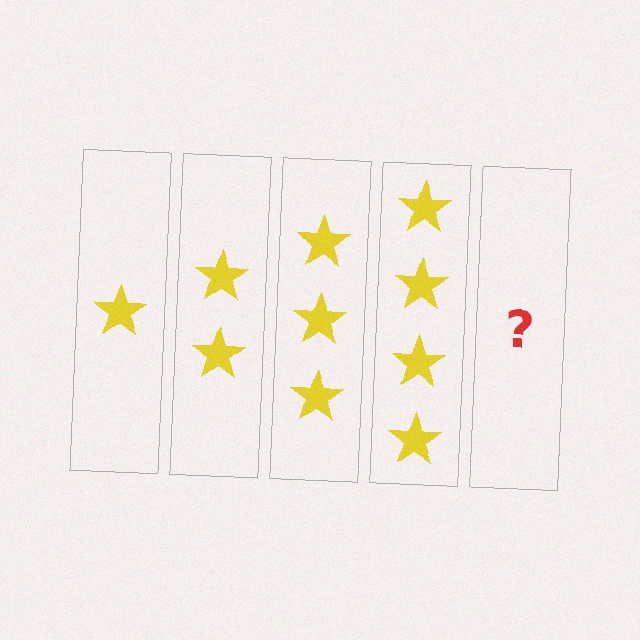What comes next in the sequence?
The next element should be 5 stars.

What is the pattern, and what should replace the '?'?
The pattern is that each step adds one more star. The '?' should be 5 stars.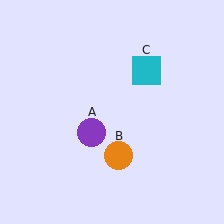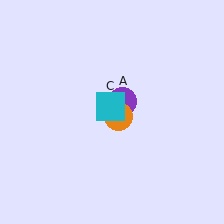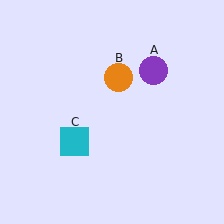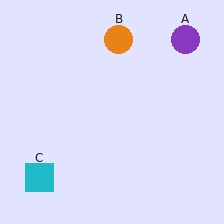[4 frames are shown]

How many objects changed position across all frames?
3 objects changed position: purple circle (object A), orange circle (object B), cyan square (object C).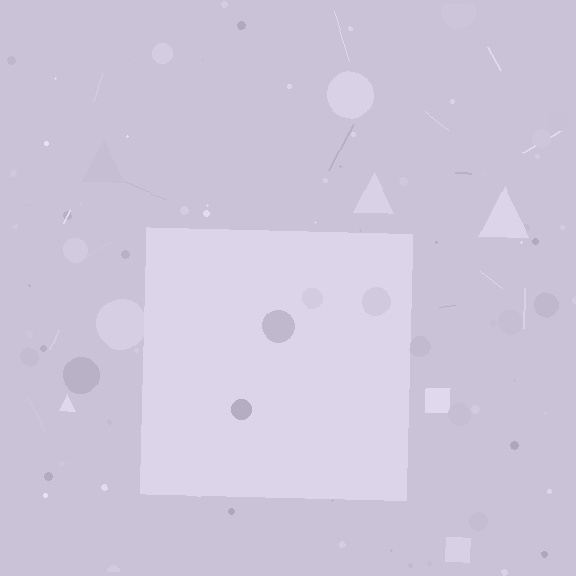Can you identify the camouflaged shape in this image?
The camouflaged shape is a square.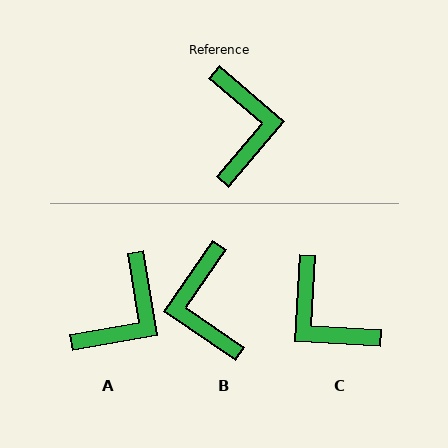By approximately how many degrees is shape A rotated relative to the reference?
Approximately 40 degrees clockwise.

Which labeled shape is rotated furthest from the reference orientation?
B, about 174 degrees away.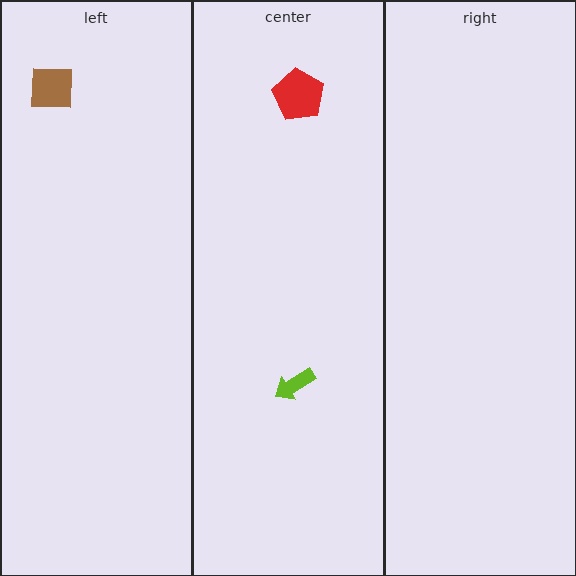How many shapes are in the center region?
2.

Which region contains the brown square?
The left region.